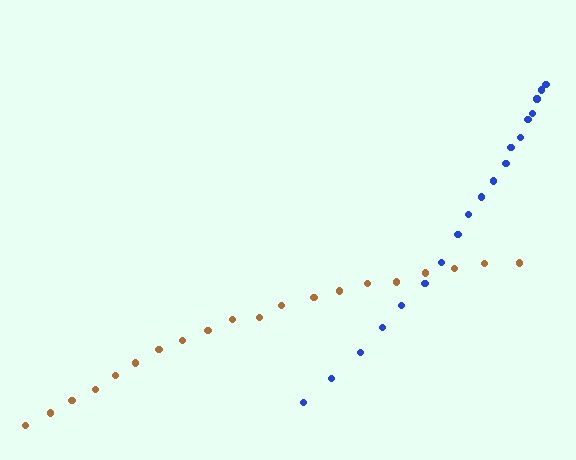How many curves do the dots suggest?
There are 2 distinct paths.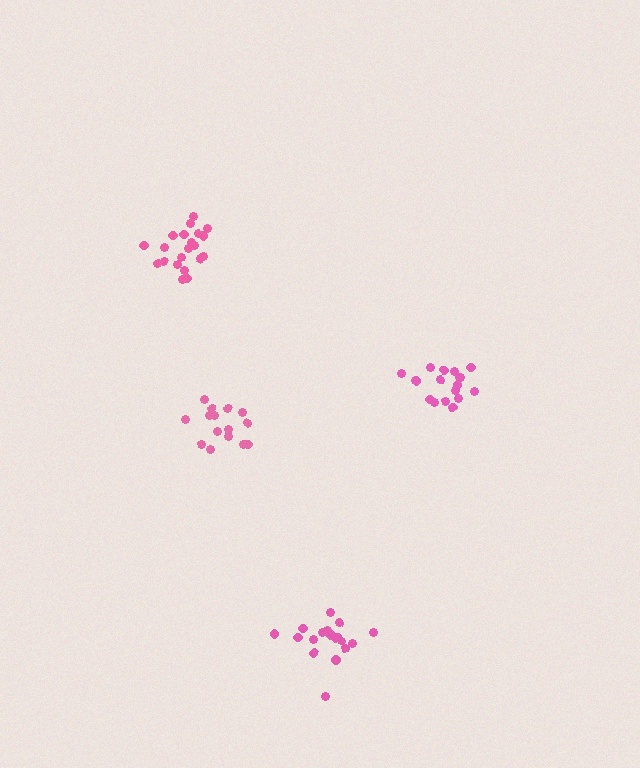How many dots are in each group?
Group 1: 15 dots, Group 2: 18 dots, Group 3: 21 dots, Group 4: 20 dots (74 total).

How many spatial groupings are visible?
There are 4 spatial groupings.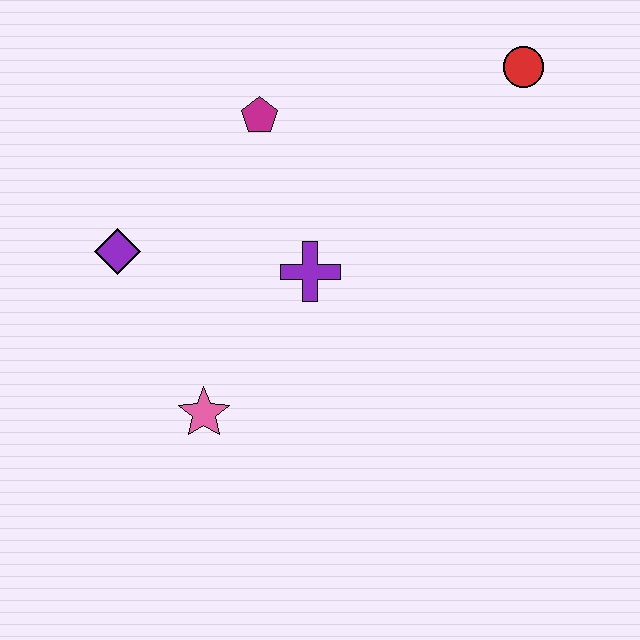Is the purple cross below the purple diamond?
Yes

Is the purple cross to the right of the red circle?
No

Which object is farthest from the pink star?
The red circle is farthest from the pink star.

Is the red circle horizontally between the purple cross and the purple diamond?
No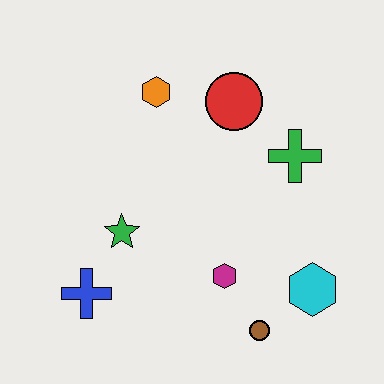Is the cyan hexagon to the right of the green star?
Yes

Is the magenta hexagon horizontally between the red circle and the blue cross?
Yes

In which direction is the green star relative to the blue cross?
The green star is above the blue cross.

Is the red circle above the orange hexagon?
No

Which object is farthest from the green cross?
The blue cross is farthest from the green cross.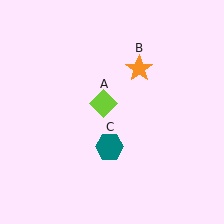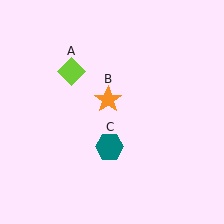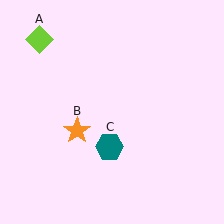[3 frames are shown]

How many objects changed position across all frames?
2 objects changed position: lime diamond (object A), orange star (object B).